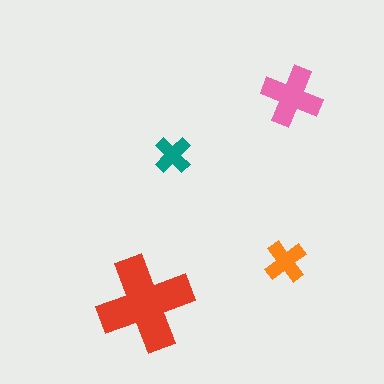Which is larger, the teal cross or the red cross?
The red one.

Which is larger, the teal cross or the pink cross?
The pink one.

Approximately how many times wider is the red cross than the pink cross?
About 1.5 times wider.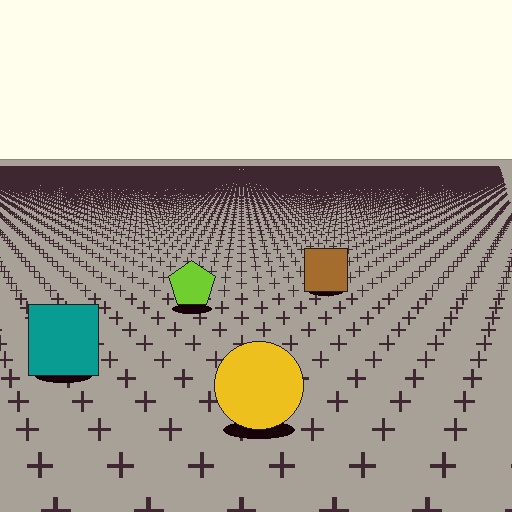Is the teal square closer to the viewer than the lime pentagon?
Yes. The teal square is closer — you can tell from the texture gradient: the ground texture is coarser near it.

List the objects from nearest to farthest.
From nearest to farthest: the yellow circle, the teal square, the lime pentagon, the brown square.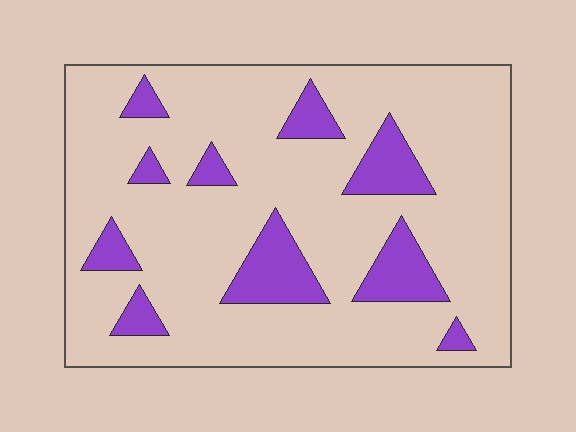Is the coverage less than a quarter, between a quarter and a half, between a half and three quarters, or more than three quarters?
Less than a quarter.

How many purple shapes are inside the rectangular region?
10.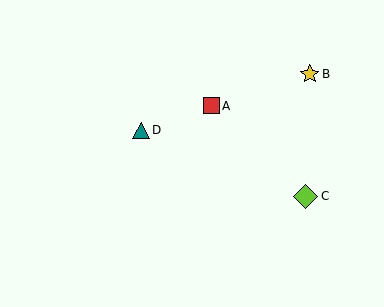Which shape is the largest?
The lime diamond (labeled C) is the largest.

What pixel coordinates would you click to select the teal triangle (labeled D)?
Click at (141, 130) to select the teal triangle D.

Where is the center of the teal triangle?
The center of the teal triangle is at (141, 130).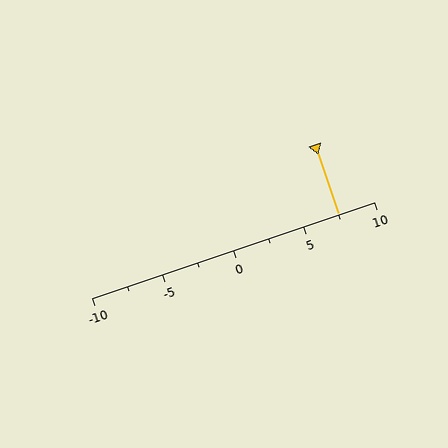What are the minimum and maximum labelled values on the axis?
The axis runs from -10 to 10.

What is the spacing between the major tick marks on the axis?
The major ticks are spaced 5 apart.